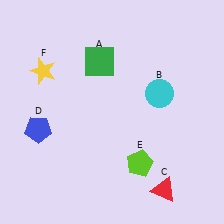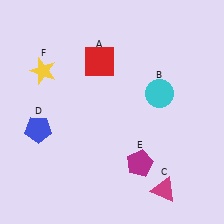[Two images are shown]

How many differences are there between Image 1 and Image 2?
There are 3 differences between the two images.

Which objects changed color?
A changed from green to red. C changed from red to magenta. E changed from lime to magenta.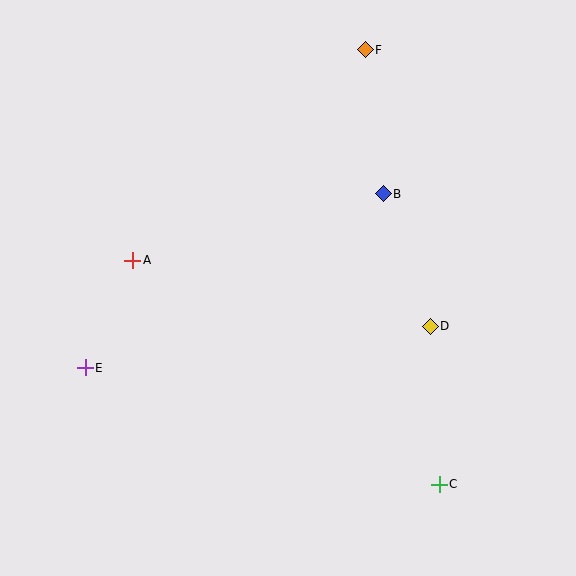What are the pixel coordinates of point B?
Point B is at (383, 194).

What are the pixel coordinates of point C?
Point C is at (439, 484).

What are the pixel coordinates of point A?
Point A is at (133, 260).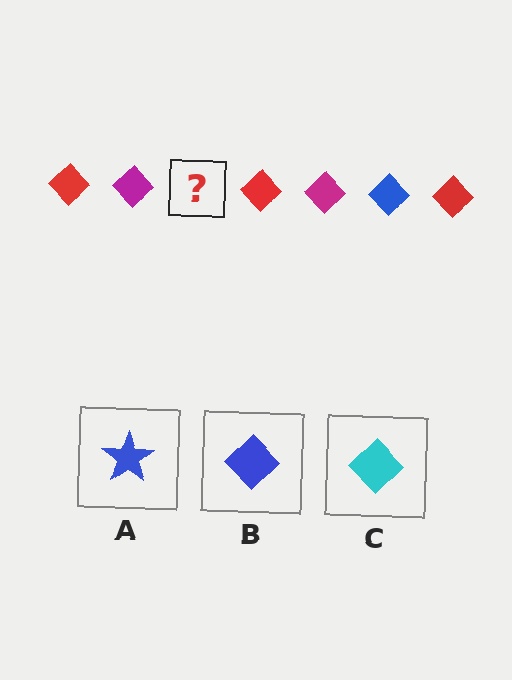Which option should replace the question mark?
Option B.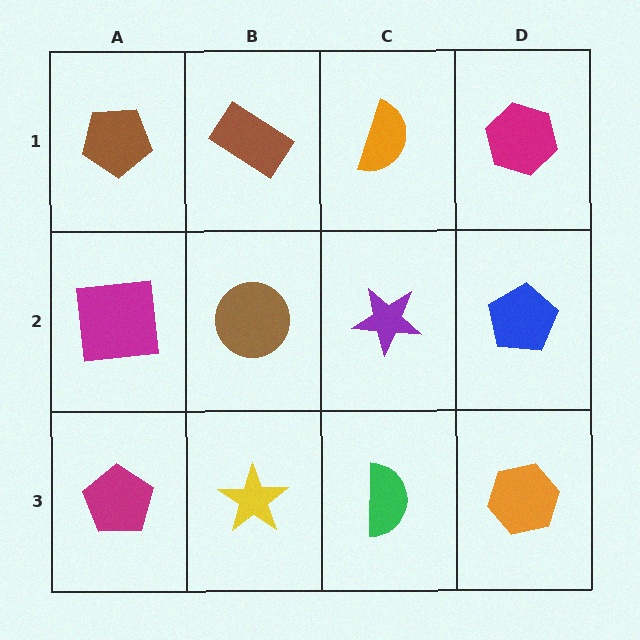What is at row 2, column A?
A magenta square.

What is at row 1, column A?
A brown pentagon.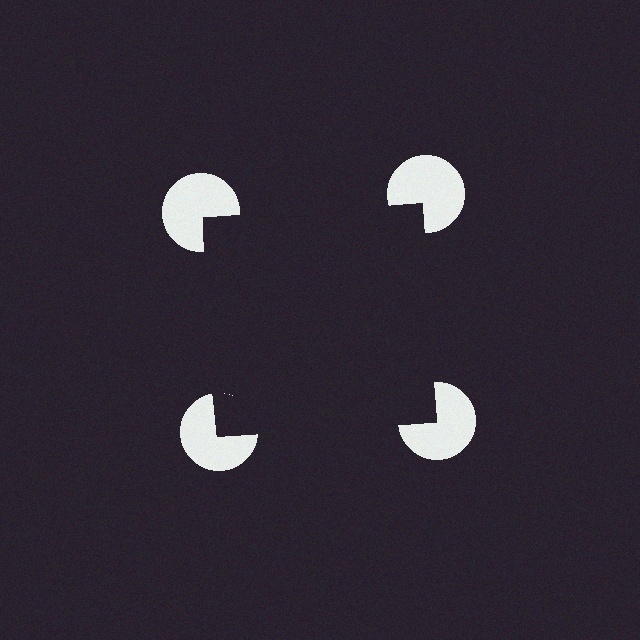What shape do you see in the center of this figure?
An illusory square — its edges are inferred from the aligned wedge cuts in the pac-man discs, not physically drawn.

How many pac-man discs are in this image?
There are 4 — one at each vertex of the illusory square.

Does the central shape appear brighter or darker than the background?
It typically appears slightly darker than the background, even though no actual brightness change is drawn.